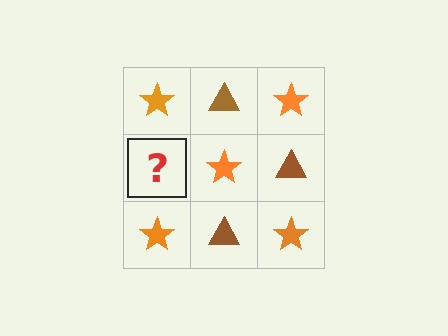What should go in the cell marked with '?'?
The missing cell should contain a brown triangle.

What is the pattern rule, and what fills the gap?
The rule is that it alternates orange star and brown triangle in a checkerboard pattern. The gap should be filled with a brown triangle.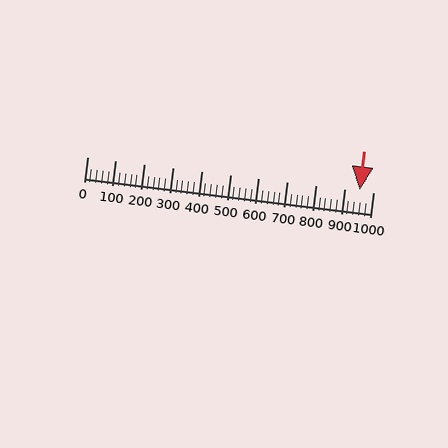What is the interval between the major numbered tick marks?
The major tick marks are spaced 100 units apart.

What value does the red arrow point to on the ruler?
The red arrow points to approximately 953.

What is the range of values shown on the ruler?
The ruler shows values from 0 to 1000.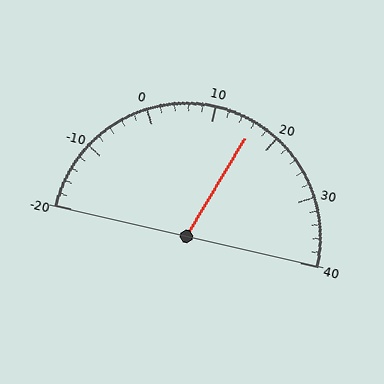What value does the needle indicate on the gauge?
The needle indicates approximately 16.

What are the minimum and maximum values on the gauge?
The gauge ranges from -20 to 40.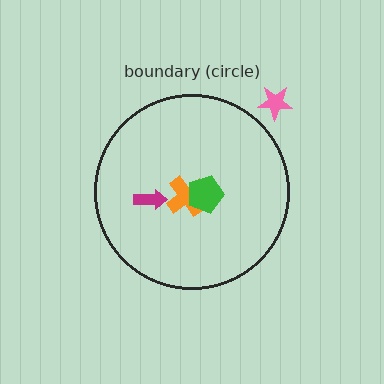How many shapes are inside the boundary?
3 inside, 1 outside.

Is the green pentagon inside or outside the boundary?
Inside.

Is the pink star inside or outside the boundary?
Outside.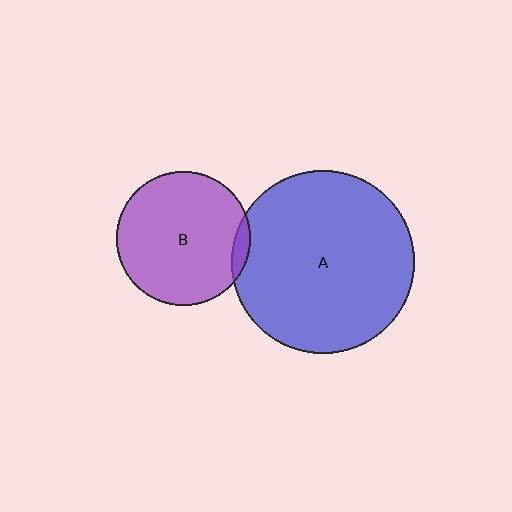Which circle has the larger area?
Circle A (blue).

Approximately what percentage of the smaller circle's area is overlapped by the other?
Approximately 5%.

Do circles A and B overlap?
Yes.